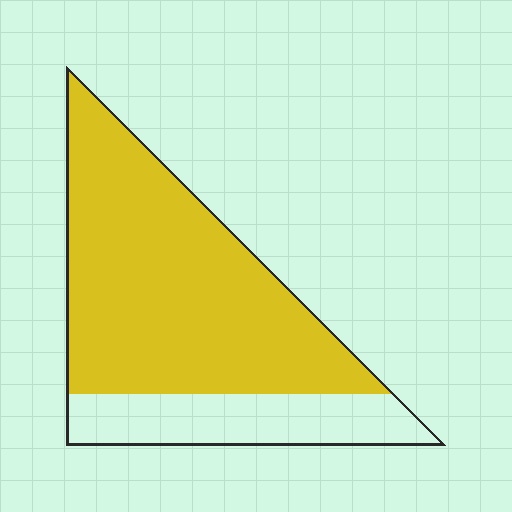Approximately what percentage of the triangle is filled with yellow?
Approximately 75%.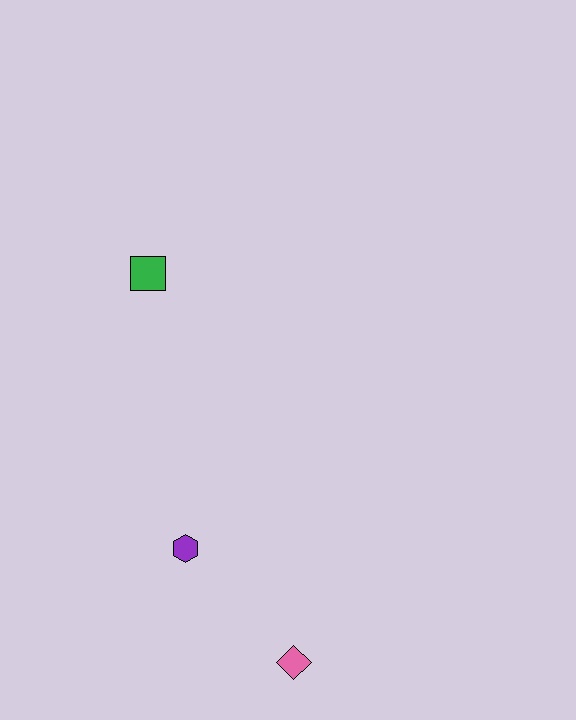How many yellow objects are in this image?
There are no yellow objects.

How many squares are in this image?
There is 1 square.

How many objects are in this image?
There are 3 objects.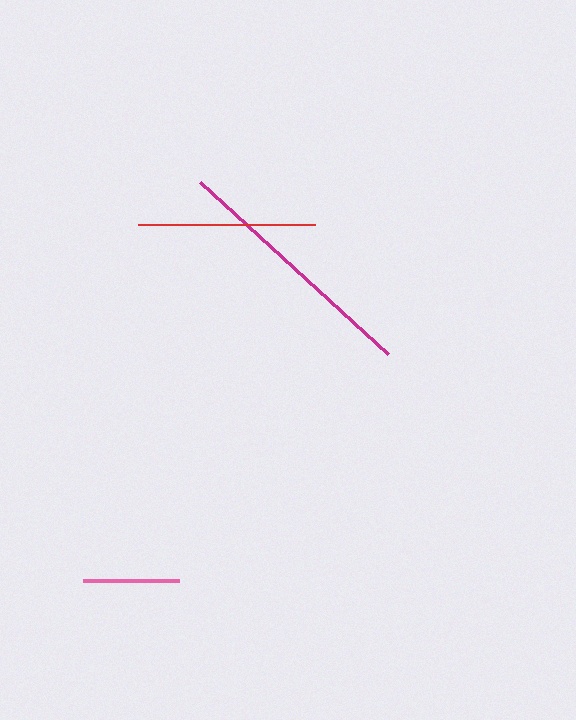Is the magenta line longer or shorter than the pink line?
The magenta line is longer than the pink line.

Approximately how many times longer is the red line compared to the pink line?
The red line is approximately 1.8 times the length of the pink line.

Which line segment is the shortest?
The pink line is the shortest at approximately 96 pixels.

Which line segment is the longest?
The magenta line is the longest at approximately 254 pixels.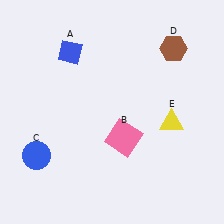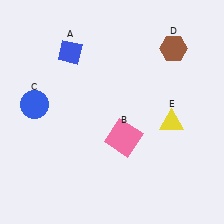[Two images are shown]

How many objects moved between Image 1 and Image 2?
1 object moved between the two images.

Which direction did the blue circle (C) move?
The blue circle (C) moved up.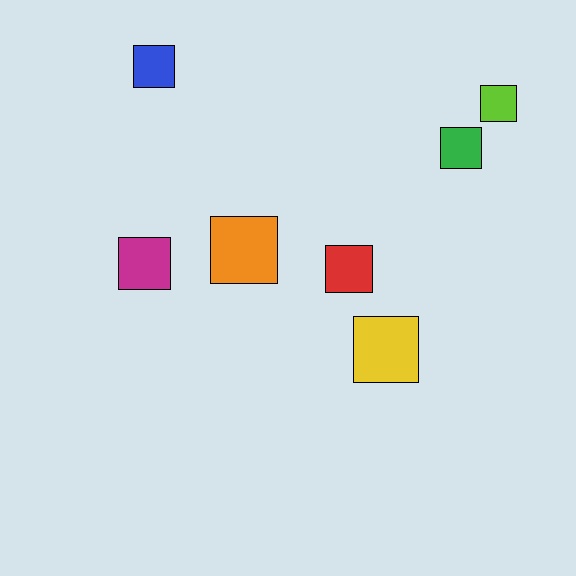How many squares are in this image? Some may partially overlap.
There are 7 squares.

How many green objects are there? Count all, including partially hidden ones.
There is 1 green object.